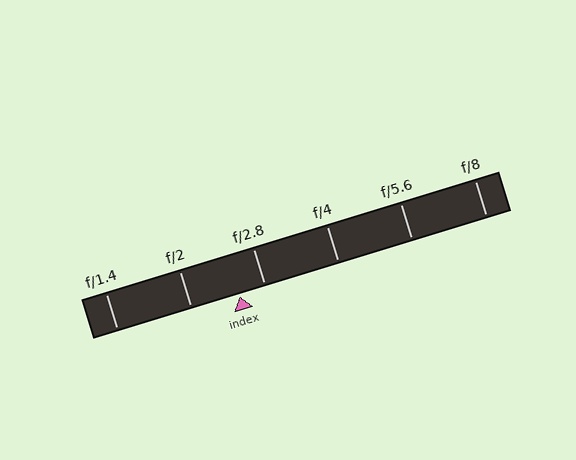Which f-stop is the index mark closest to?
The index mark is closest to f/2.8.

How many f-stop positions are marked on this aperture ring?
There are 6 f-stop positions marked.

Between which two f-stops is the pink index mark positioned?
The index mark is between f/2 and f/2.8.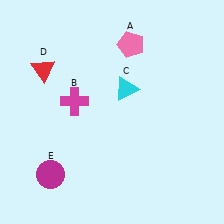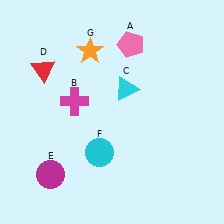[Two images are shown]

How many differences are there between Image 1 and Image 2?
There are 2 differences between the two images.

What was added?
A cyan circle (F), an orange star (G) were added in Image 2.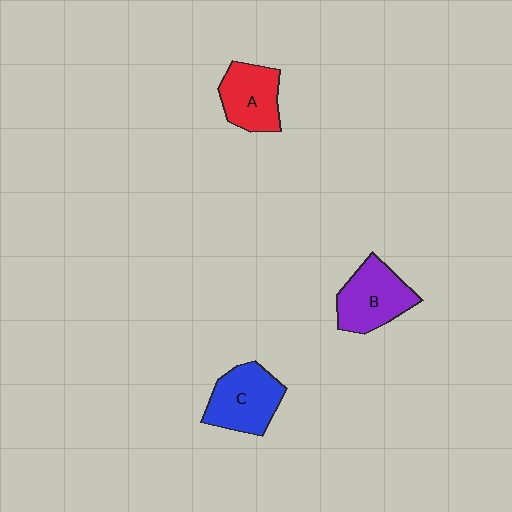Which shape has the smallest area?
Shape A (red).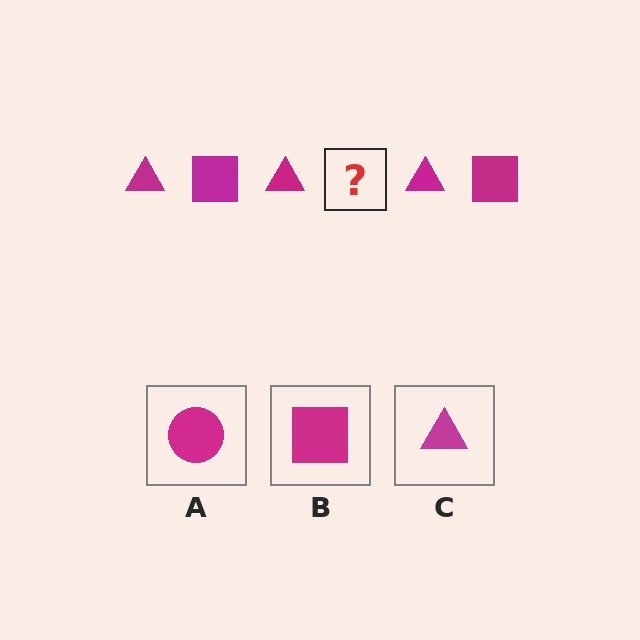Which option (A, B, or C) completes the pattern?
B.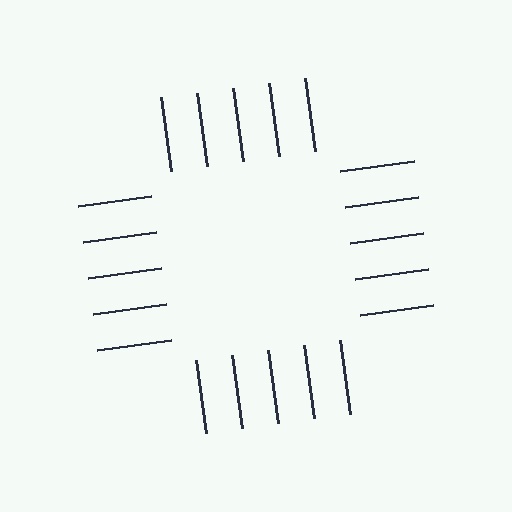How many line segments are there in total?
20 — 5 along each of the 4 edges.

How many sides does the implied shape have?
4 sides — the line-ends trace a square.